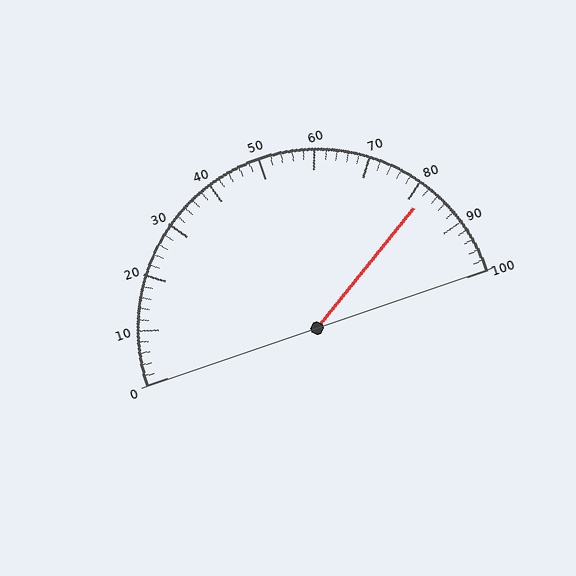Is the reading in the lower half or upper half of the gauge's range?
The reading is in the upper half of the range (0 to 100).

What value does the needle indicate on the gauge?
The needle indicates approximately 82.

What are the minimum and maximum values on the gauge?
The gauge ranges from 0 to 100.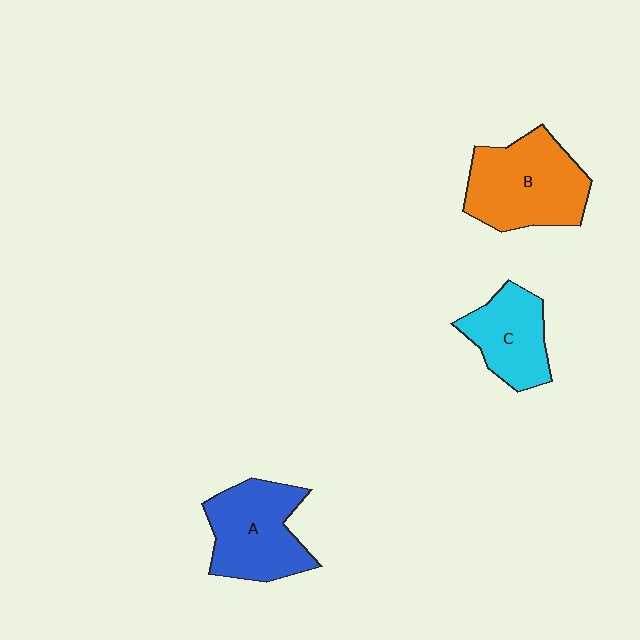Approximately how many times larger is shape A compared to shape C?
Approximately 1.3 times.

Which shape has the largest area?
Shape B (orange).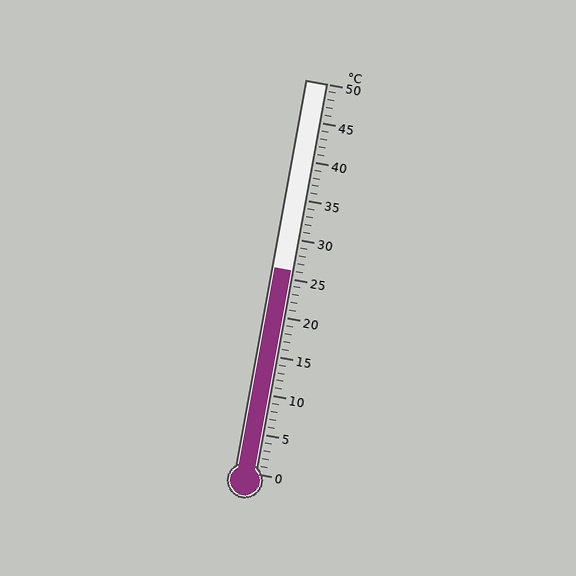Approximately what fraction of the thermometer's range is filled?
The thermometer is filled to approximately 50% of its range.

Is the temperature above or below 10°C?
The temperature is above 10°C.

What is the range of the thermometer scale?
The thermometer scale ranges from 0°C to 50°C.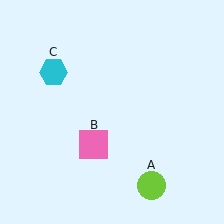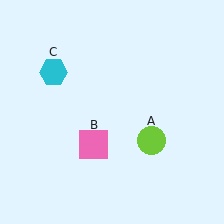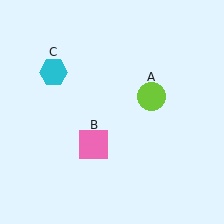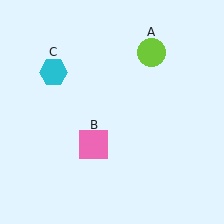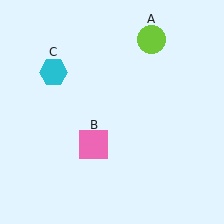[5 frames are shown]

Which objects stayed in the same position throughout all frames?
Pink square (object B) and cyan hexagon (object C) remained stationary.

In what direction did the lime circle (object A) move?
The lime circle (object A) moved up.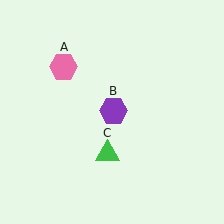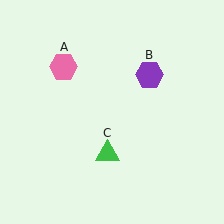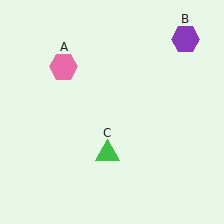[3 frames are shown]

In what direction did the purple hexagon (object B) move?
The purple hexagon (object B) moved up and to the right.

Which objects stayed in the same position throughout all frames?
Pink hexagon (object A) and green triangle (object C) remained stationary.